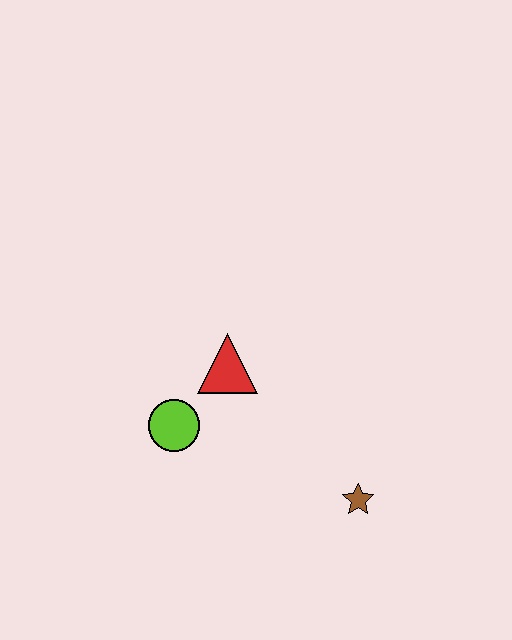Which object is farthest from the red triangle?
The brown star is farthest from the red triangle.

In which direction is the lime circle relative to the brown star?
The lime circle is to the left of the brown star.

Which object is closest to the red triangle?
The lime circle is closest to the red triangle.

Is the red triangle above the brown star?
Yes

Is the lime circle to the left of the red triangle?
Yes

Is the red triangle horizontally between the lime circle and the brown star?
Yes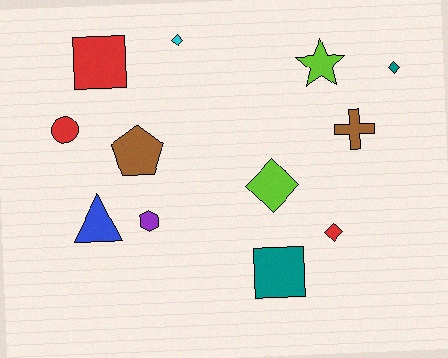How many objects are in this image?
There are 12 objects.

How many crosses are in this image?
There is 1 cross.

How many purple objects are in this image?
There is 1 purple object.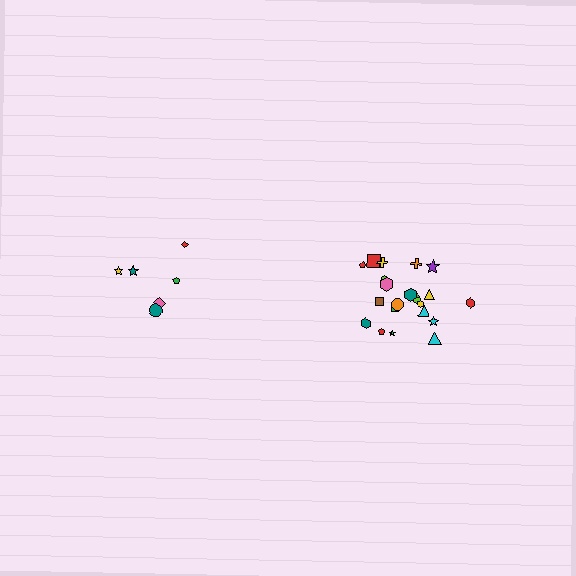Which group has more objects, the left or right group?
The right group.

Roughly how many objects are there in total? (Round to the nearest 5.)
Roughly 30 objects in total.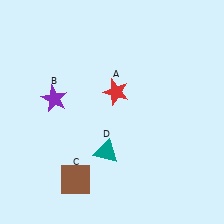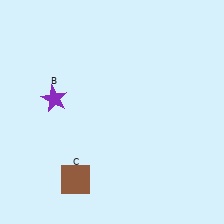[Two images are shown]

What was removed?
The red star (A), the teal triangle (D) were removed in Image 2.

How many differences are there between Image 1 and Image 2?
There are 2 differences between the two images.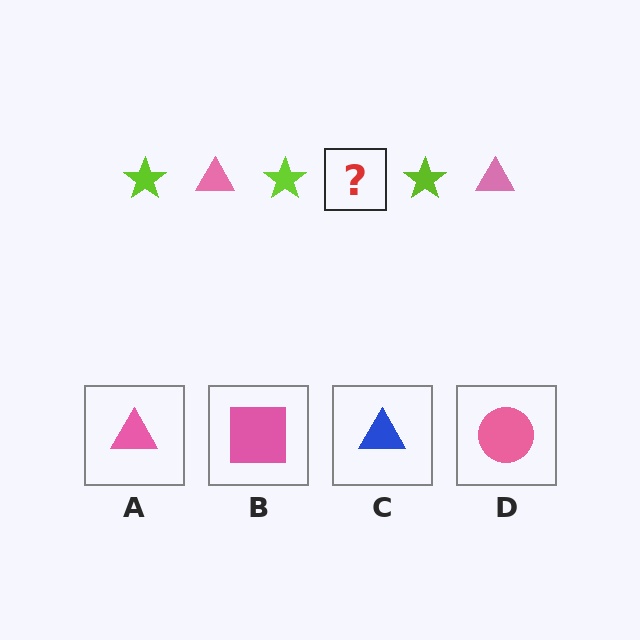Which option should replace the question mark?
Option A.